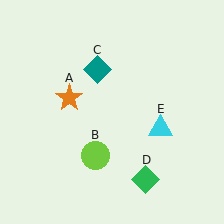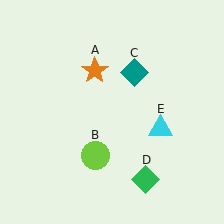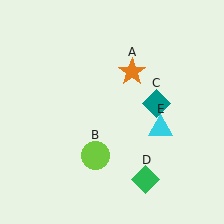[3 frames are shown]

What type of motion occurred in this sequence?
The orange star (object A), teal diamond (object C) rotated clockwise around the center of the scene.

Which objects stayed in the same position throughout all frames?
Lime circle (object B) and green diamond (object D) and cyan triangle (object E) remained stationary.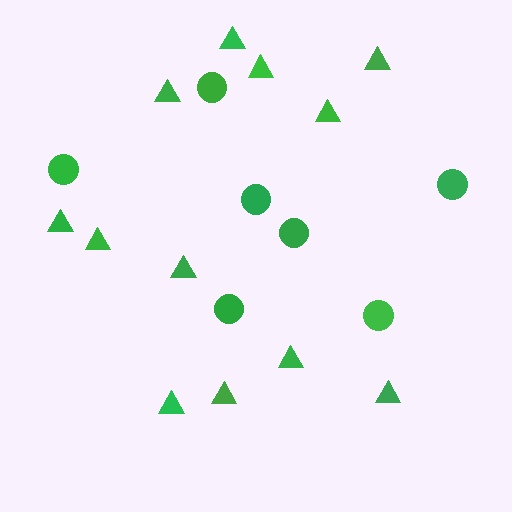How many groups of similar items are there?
There are 2 groups: one group of circles (7) and one group of triangles (12).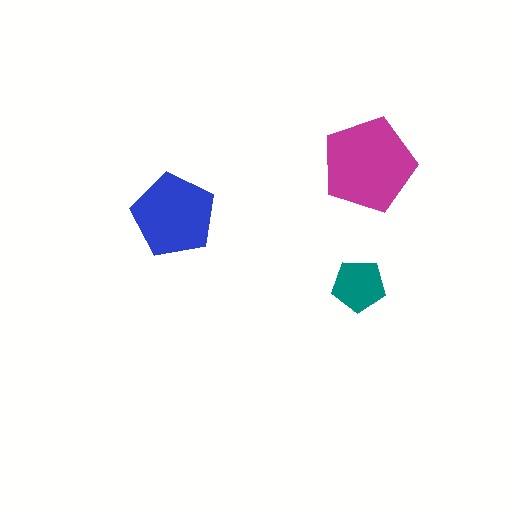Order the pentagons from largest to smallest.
the magenta one, the blue one, the teal one.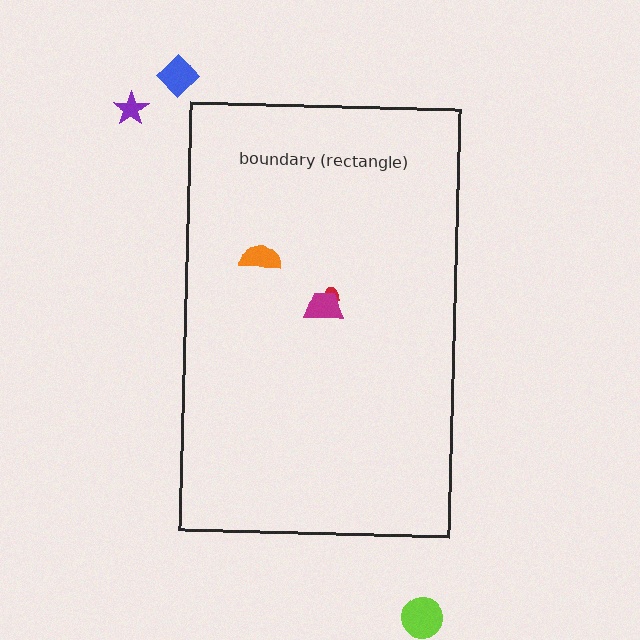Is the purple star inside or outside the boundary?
Outside.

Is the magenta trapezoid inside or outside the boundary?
Inside.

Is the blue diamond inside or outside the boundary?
Outside.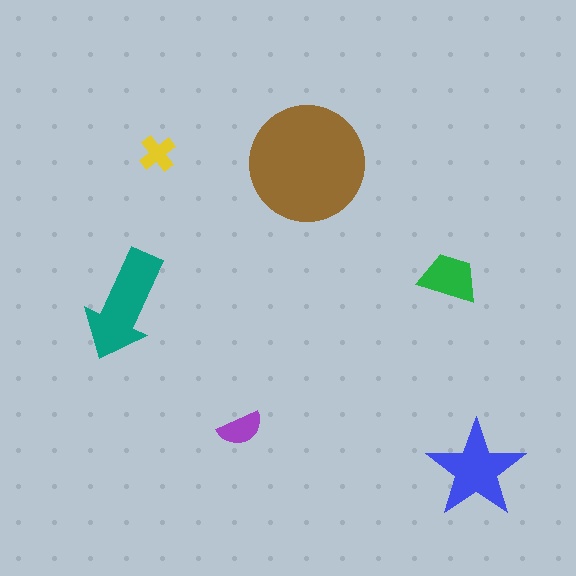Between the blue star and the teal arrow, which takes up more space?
The teal arrow.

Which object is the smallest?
The yellow cross.